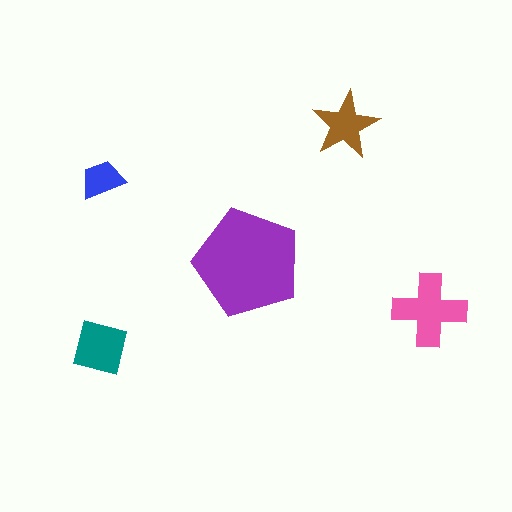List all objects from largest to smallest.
The purple pentagon, the pink cross, the teal square, the brown star, the blue trapezoid.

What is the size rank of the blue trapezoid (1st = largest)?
5th.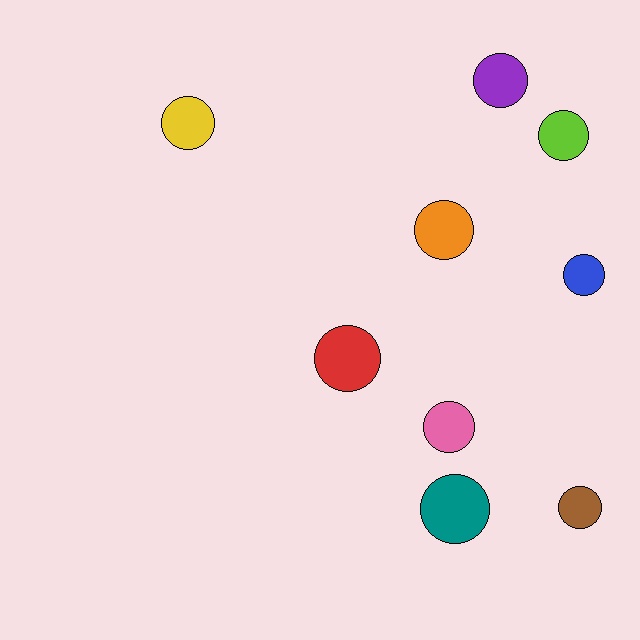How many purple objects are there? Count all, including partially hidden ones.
There is 1 purple object.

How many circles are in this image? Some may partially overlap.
There are 9 circles.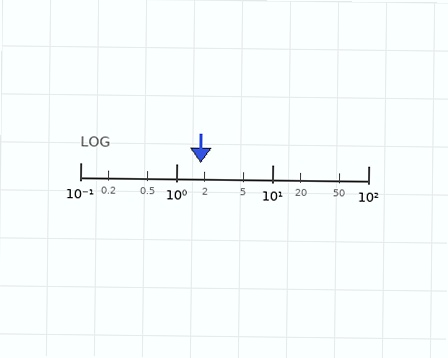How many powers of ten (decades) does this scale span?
The scale spans 3 decades, from 0.1 to 100.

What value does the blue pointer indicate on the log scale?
The pointer indicates approximately 1.8.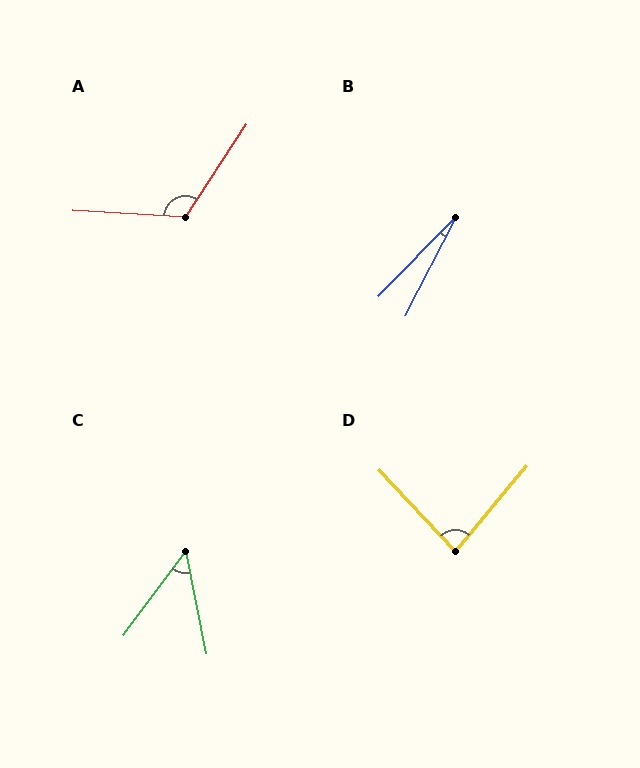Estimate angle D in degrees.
Approximately 83 degrees.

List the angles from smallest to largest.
B (17°), C (47°), D (83°), A (120°).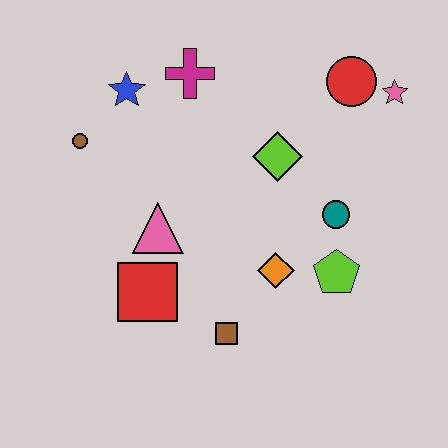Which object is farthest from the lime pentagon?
The brown circle is farthest from the lime pentagon.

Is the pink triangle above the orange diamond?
Yes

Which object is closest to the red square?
The pink triangle is closest to the red square.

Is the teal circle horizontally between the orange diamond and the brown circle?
No